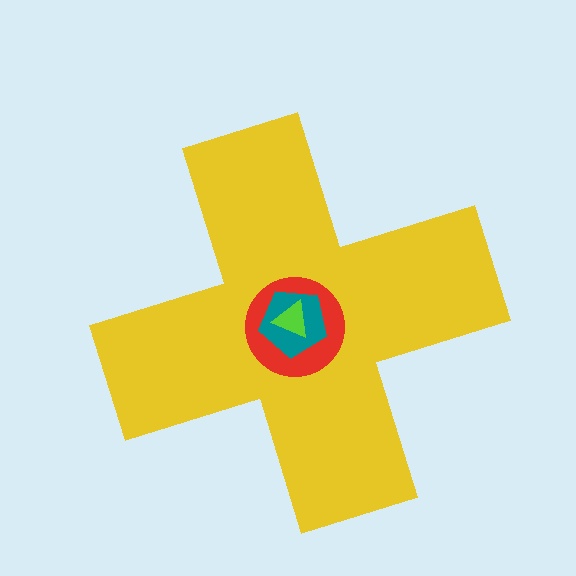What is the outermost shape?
The yellow cross.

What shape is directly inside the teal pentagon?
The lime triangle.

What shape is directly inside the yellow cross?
The red circle.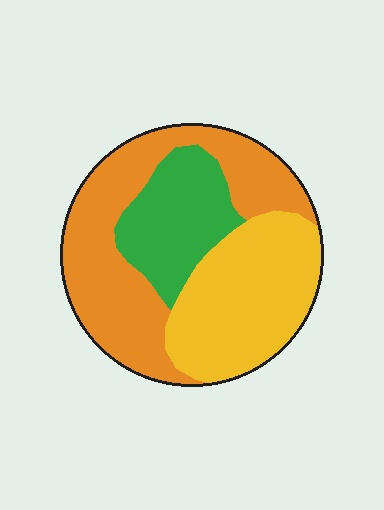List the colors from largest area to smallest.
From largest to smallest: orange, yellow, green.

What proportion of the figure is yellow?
Yellow takes up about one third (1/3) of the figure.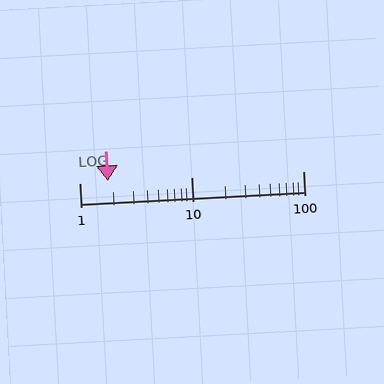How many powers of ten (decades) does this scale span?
The scale spans 2 decades, from 1 to 100.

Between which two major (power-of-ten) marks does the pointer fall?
The pointer is between 1 and 10.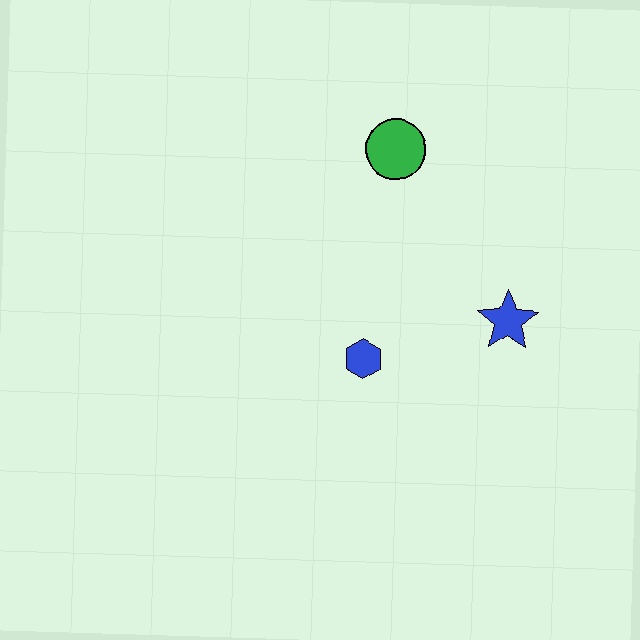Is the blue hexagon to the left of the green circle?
Yes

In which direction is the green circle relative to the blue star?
The green circle is above the blue star.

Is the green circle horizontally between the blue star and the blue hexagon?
Yes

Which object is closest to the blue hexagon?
The blue star is closest to the blue hexagon.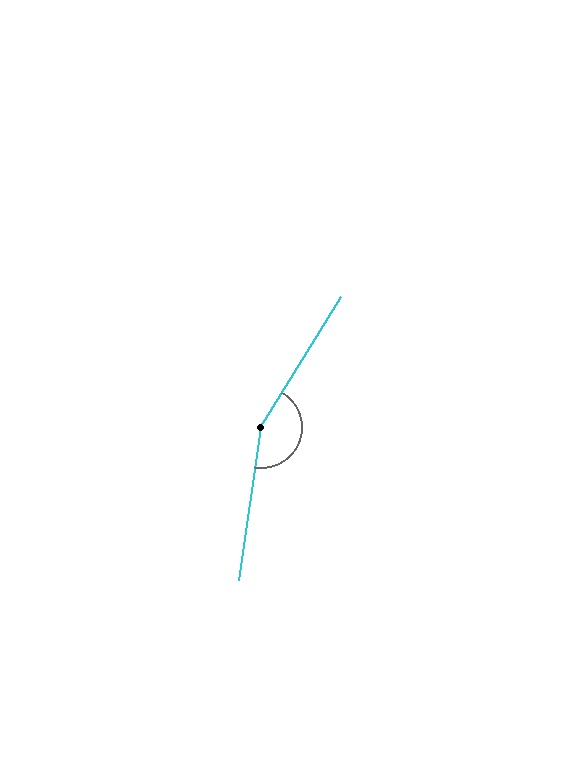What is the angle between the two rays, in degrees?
Approximately 157 degrees.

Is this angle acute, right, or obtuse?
It is obtuse.